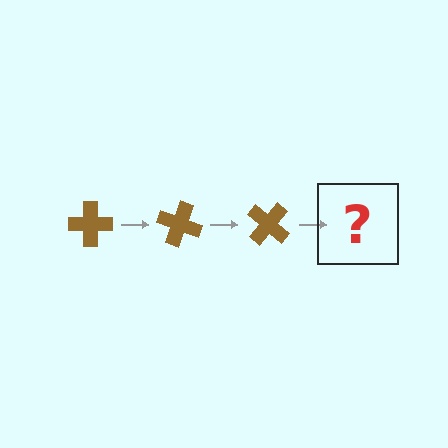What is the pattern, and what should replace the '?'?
The pattern is that the cross rotates 20 degrees each step. The '?' should be a brown cross rotated 60 degrees.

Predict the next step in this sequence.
The next step is a brown cross rotated 60 degrees.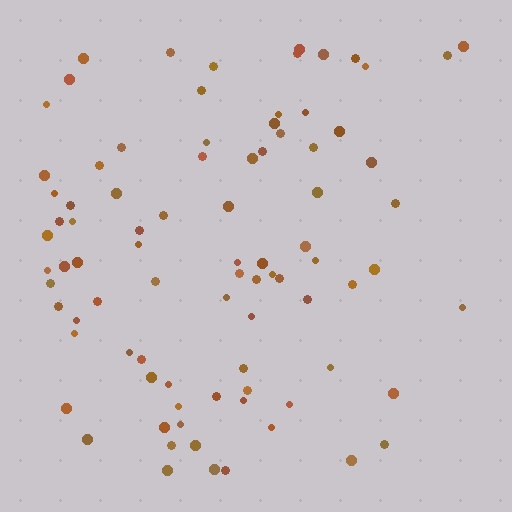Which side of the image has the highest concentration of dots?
The left.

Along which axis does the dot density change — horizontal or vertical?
Horizontal.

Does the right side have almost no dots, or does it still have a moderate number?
Still a moderate number, just noticeably fewer than the left.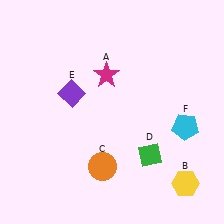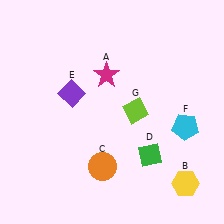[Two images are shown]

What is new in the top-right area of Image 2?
A lime diamond (G) was added in the top-right area of Image 2.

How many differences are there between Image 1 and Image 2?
There is 1 difference between the two images.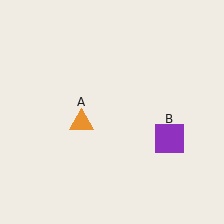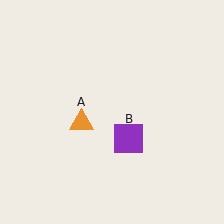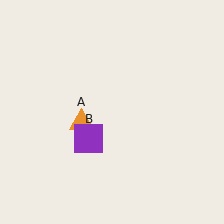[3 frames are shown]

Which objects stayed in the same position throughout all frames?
Orange triangle (object A) remained stationary.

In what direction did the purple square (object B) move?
The purple square (object B) moved left.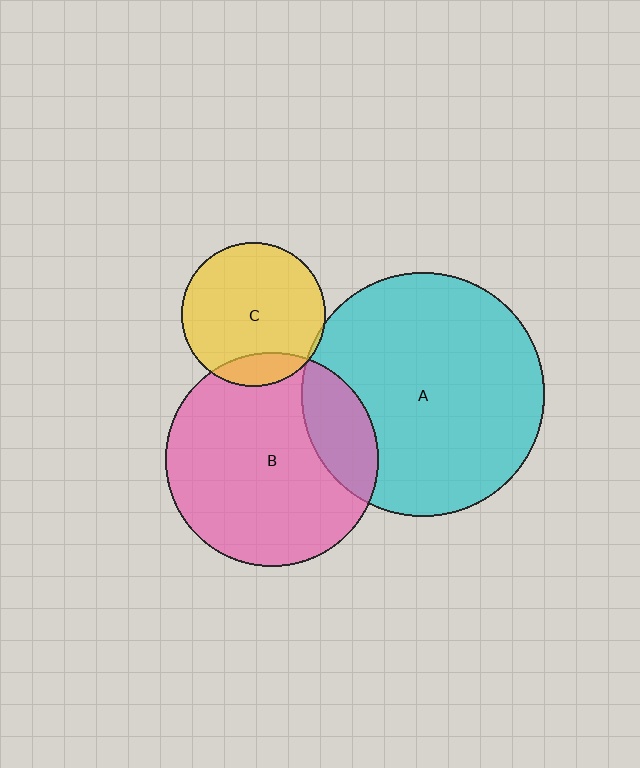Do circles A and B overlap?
Yes.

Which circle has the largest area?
Circle A (cyan).